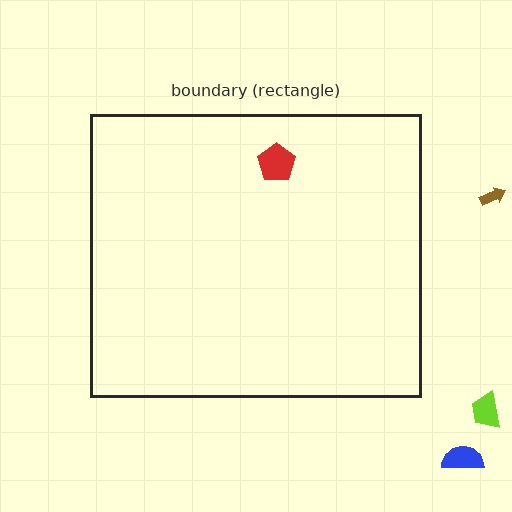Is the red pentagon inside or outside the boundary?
Inside.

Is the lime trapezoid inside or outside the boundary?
Outside.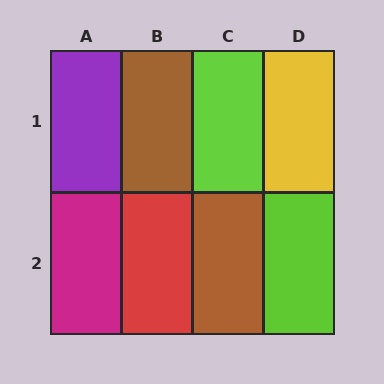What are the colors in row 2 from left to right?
Magenta, red, brown, lime.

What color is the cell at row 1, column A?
Purple.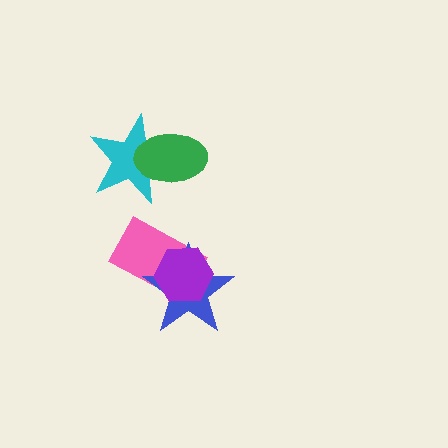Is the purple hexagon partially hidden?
No, no other shape covers it.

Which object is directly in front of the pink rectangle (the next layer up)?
The blue star is directly in front of the pink rectangle.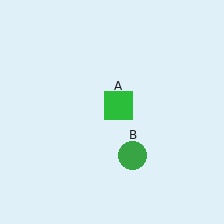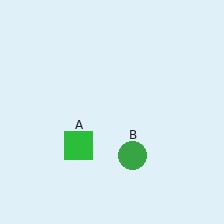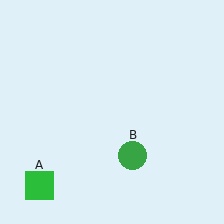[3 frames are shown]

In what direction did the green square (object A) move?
The green square (object A) moved down and to the left.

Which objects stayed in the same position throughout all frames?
Green circle (object B) remained stationary.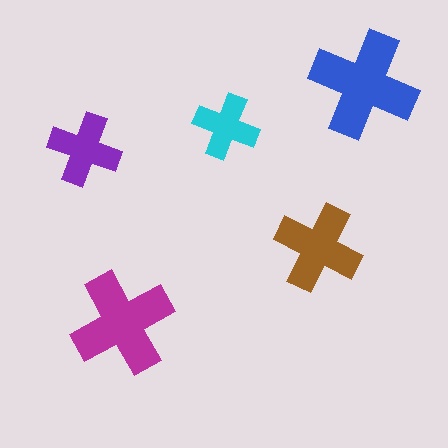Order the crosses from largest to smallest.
the blue one, the magenta one, the brown one, the purple one, the cyan one.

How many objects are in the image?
There are 5 objects in the image.